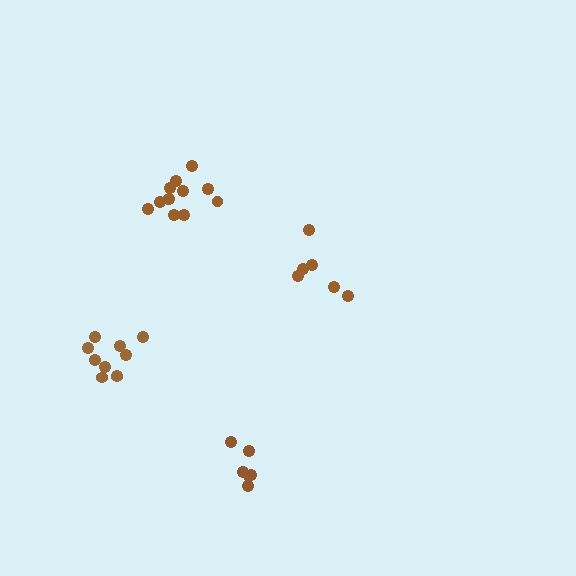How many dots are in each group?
Group 1: 12 dots, Group 2: 6 dots, Group 3: 6 dots, Group 4: 10 dots (34 total).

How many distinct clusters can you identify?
There are 4 distinct clusters.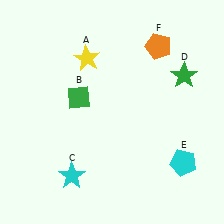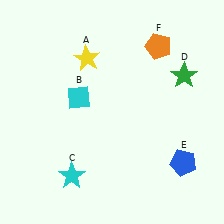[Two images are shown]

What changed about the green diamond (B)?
In Image 1, B is green. In Image 2, it changed to cyan.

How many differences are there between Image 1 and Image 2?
There are 2 differences between the two images.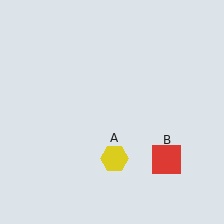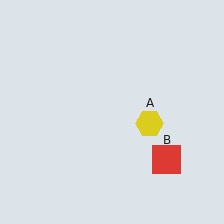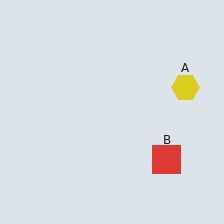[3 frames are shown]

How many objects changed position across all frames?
1 object changed position: yellow hexagon (object A).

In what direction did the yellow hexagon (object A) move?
The yellow hexagon (object A) moved up and to the right.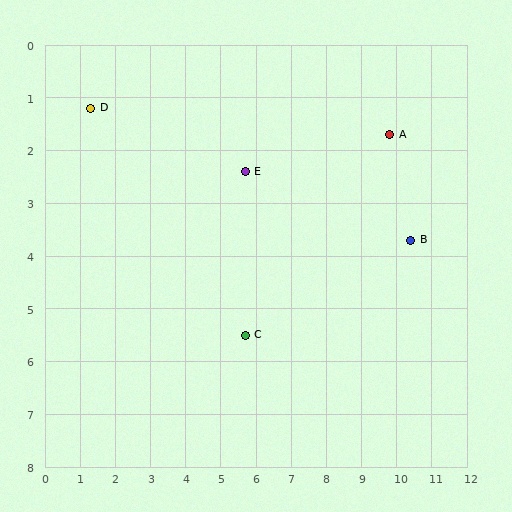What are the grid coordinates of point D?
Point D is at approximately (1.3, 1.2).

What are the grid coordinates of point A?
Point A is at approximately (9.8, 1.7).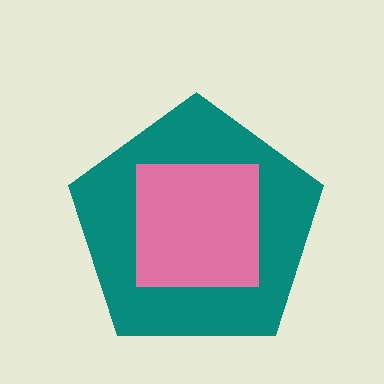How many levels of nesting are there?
2.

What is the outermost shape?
The teal pentagon.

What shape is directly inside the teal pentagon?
The pink square.